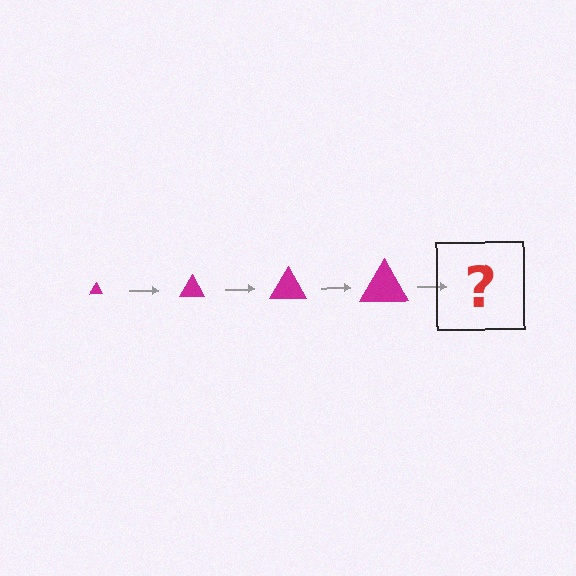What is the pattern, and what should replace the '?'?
The pattern is that the triangle gets progressively larger each step. The '?' should be a magenta triangle, larger than the previous one.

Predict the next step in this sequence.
The next step is a magenta triangle, larger than the previous one.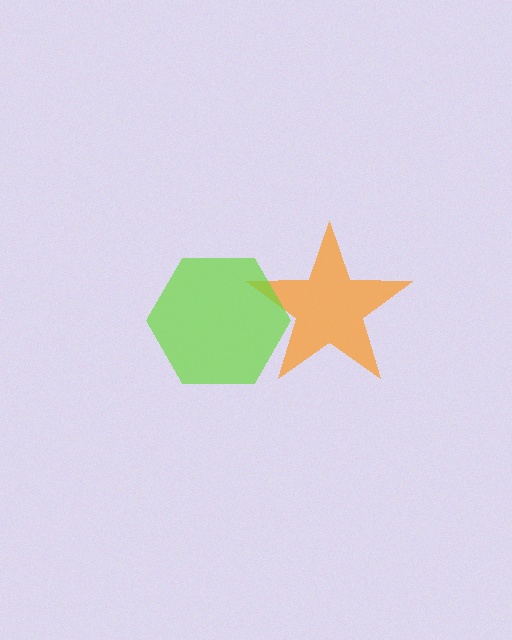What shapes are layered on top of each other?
The layered shapes are: an orange star, a lime hexagon.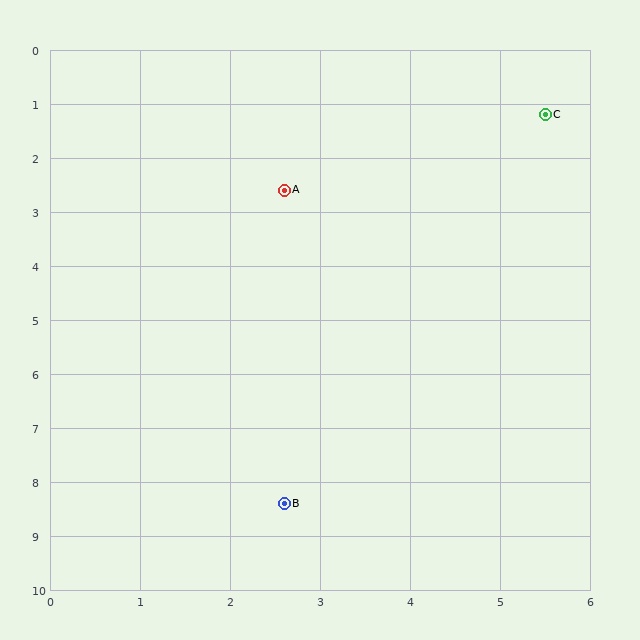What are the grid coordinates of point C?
Point C is at approximately (5.5, 1.2).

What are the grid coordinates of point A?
Point A is at approximately (2.6, 2.6).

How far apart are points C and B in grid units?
Points C and B are about 7.8 grid units apart.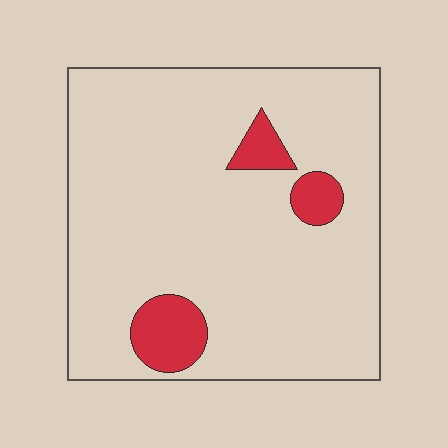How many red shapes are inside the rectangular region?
3.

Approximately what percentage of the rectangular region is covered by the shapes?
Approximately 10%.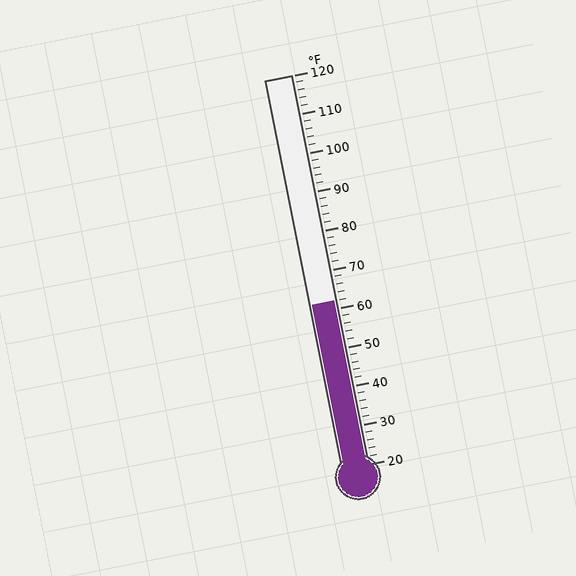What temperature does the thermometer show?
The thermometer shows approximately 62°F.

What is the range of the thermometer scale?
The thermometer scale ranges from 20°F to 120°F.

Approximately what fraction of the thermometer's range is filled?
The thermometer is filled to approximately 40% of its range.